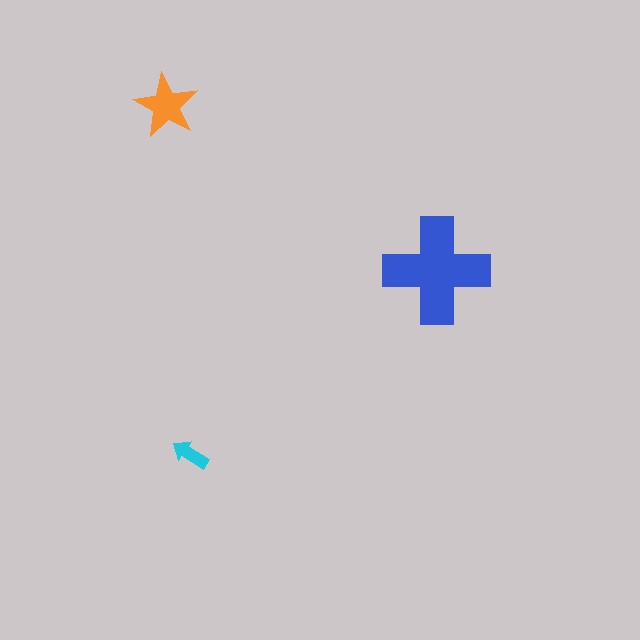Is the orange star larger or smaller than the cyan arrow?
Larger.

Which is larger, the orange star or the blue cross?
The blue cross.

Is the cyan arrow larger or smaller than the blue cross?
Smaller.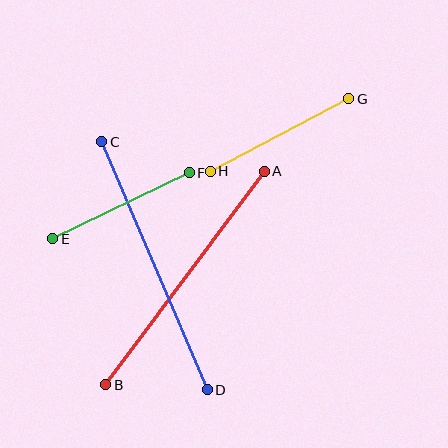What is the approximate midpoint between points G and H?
The midpoint is at approximately (280, 135) pixels.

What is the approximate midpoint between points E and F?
The midpoint is at approximately (121, 206) pixels.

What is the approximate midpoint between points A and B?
The midpoint is at approximately (185, 278) pixels.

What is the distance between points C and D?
The distance is approximately 270 pixels.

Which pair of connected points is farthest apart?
Points C and D are farthest apart.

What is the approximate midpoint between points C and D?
The midpoint is at approximately (154, 266) pixels.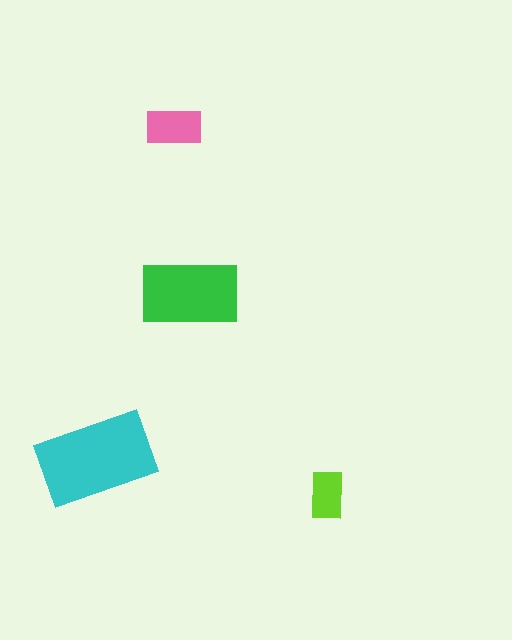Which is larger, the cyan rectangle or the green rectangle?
The cyan one.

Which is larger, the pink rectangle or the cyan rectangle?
The cyan one.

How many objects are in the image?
There are 4 objects in the image.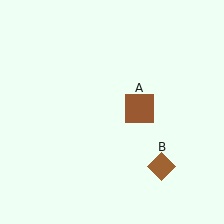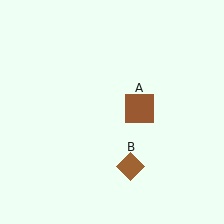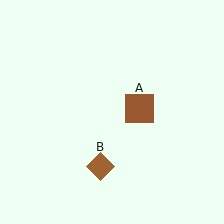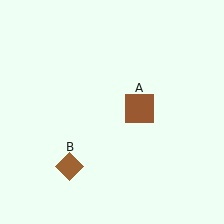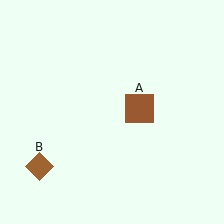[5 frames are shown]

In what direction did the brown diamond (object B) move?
The brown diamond (object B) moved left.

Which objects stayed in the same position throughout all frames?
Brown square (object A) remained stationary.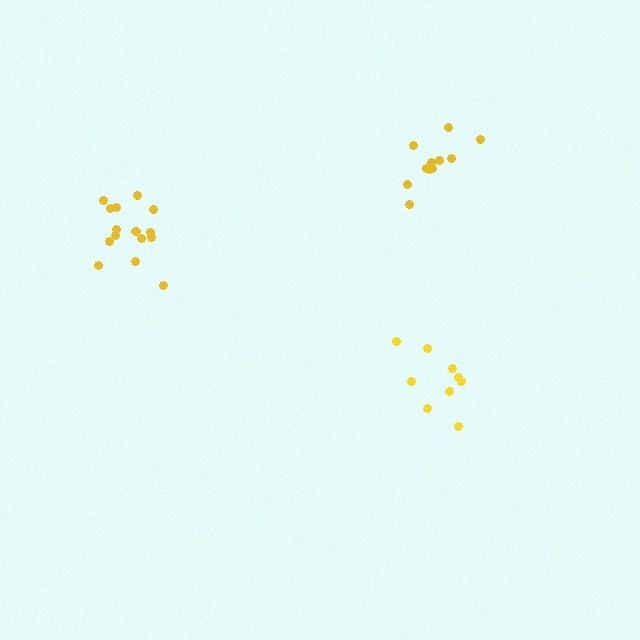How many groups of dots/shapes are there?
There are 3 groups.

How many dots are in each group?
Group 1: 9 dots, Group 2: 15 dots, Group 3: 11 dots (35 total).